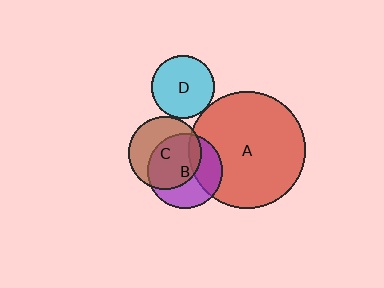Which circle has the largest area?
Circle A (red).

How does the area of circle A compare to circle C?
Approximately 2.5 times.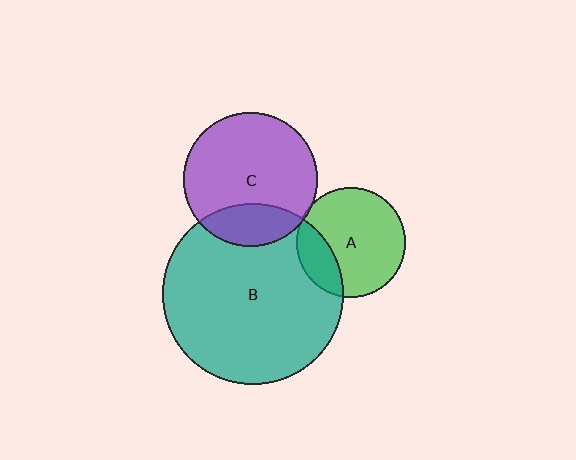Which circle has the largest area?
Circle B (teal).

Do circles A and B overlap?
Yes.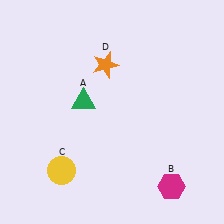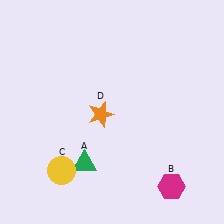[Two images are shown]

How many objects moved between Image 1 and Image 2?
2 objects moved between the two images.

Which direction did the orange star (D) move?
The orange star (D) moved down.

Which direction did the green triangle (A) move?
The green triangle (A) moved down.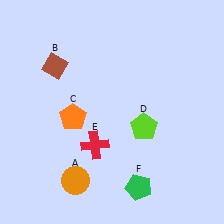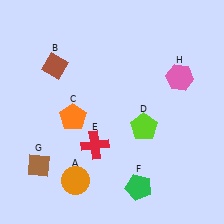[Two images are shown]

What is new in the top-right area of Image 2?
A pink hexagon (H) was added in the top-right area of Image 2.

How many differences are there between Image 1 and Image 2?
There are 2 differences between the two images.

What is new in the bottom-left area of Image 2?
A brown diamond (G) was added in the bottom-left area of Image 2.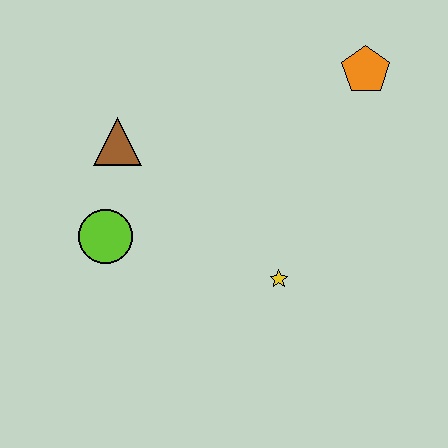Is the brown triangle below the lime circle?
No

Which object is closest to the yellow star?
The lime circle is closest to the yellow star.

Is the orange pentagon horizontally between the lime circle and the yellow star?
No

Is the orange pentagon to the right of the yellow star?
Yes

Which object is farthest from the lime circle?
The orange pentagon is farthest from the lime circle.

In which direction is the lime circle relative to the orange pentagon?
The lime circle is to the left of the orange pentagon.